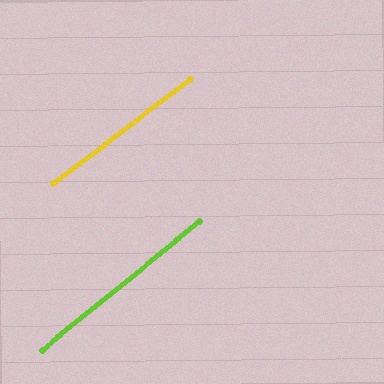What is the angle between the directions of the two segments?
Approximately 2 degrees.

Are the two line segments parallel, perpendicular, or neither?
Parallel — their directions differ by only 1.8°.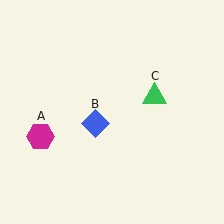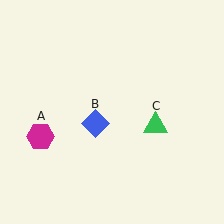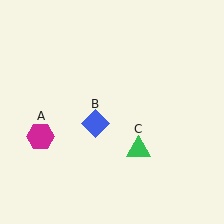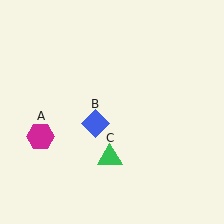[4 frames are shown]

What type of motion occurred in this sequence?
The green triangle (object C) rotated clockwise around the center of the scene.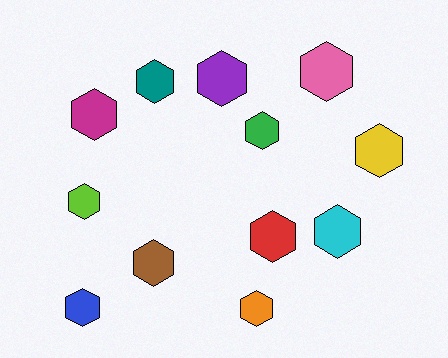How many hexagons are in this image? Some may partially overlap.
There are 12 hexagons.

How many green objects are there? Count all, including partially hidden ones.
There is 1 green object.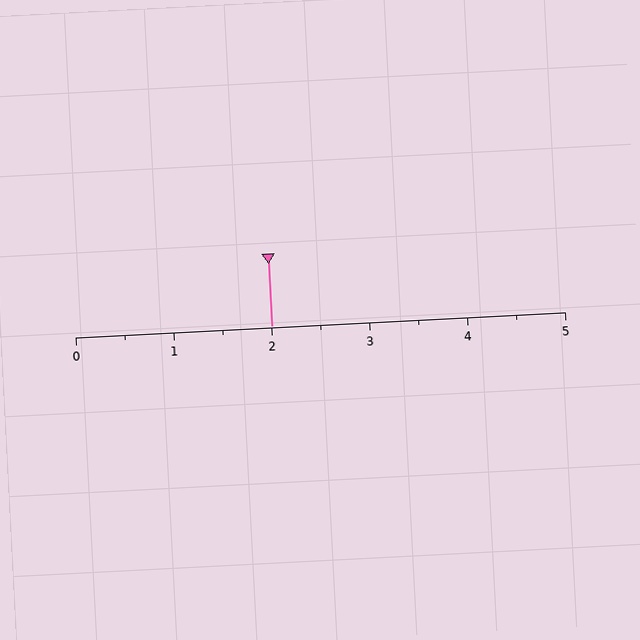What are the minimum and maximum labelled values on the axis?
The axis runs from 0 to 5.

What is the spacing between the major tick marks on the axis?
The major ticks are spaced 1 apart.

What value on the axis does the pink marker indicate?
The marker indicates approximately 2.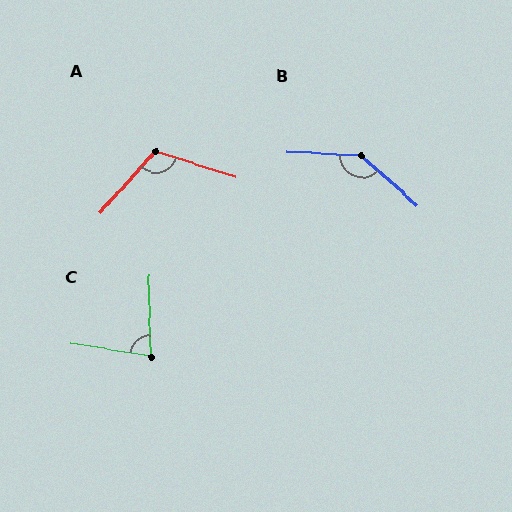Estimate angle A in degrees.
Approximately 114 degrees.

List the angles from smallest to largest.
C (79°), A (114°), B (141°).